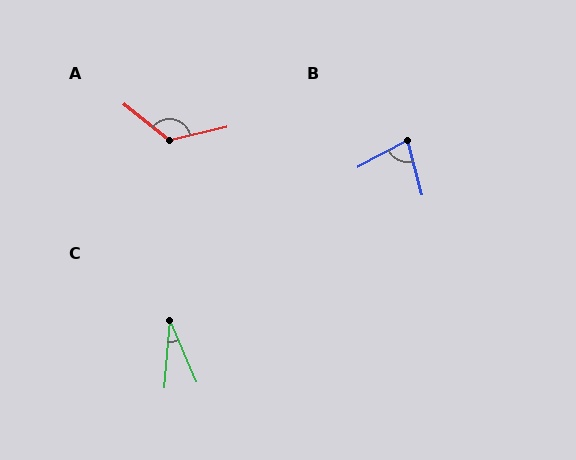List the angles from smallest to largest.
C (28°), B (77°), A (128°).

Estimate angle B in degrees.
Approximately 77 degrees.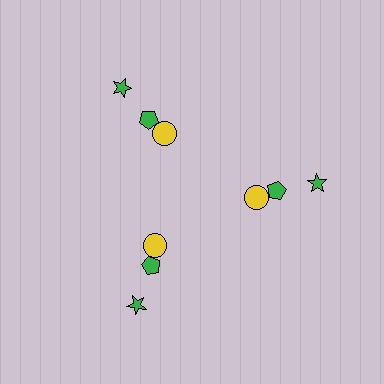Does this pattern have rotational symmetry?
Yes, this pattern has 3-fold rotational symmetry. It looks the same after rotating 120 degrees around the center.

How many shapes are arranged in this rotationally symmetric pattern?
There are 9 shapes, arranged in 3 groups of 3.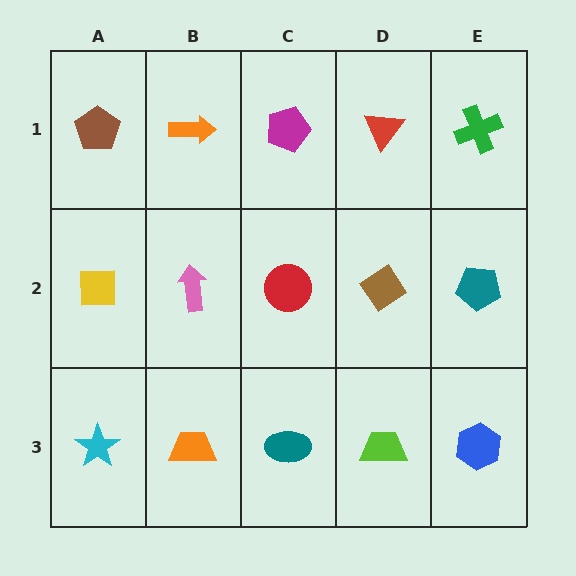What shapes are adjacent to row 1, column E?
A teal pentagon (row 2, column E), a red triangle (row 1, column D).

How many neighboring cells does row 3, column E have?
2.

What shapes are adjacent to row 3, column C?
A red circle (row 2, column C), an orange trapezoid (row 3, column B), a lime trapezoid (row 3, column D).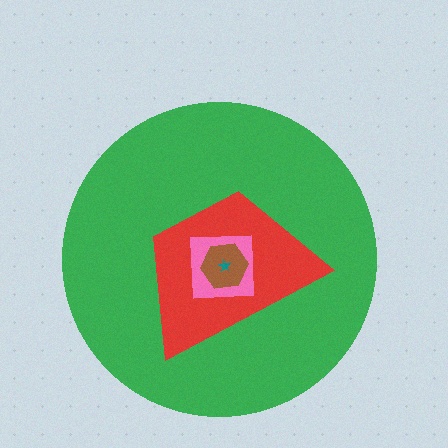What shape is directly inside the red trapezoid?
The pink square.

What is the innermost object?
The teal star.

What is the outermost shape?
The green circle.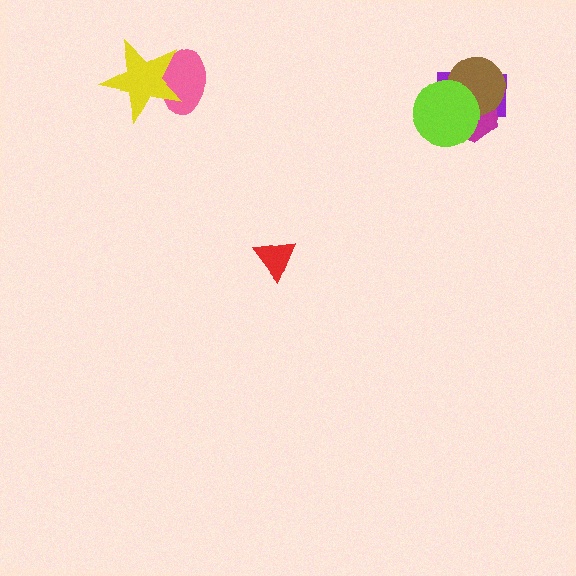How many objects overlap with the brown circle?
3 objects overlap with the brown circle.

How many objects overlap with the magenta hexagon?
3 objects overlap with the magenta hexagon.